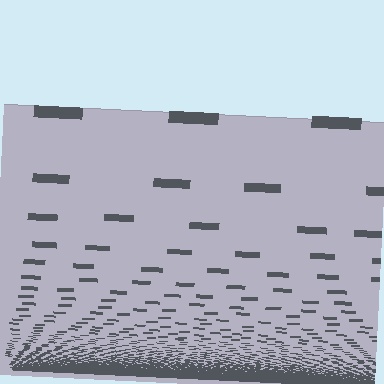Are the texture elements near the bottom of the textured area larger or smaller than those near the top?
Smaller. The gradient is inverted — elements near the bottom are smaller and denser.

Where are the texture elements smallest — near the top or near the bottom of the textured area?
Near the bottom.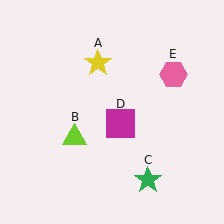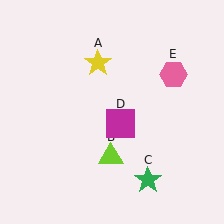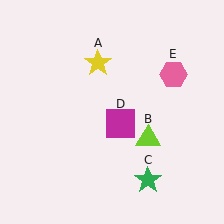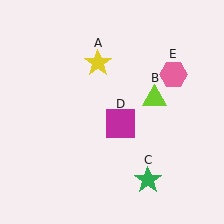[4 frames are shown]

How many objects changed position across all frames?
1 object changed position: lime triangle (object B).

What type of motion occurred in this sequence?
The lime triangle (object B) rotated counterclockwise around the center of the scene.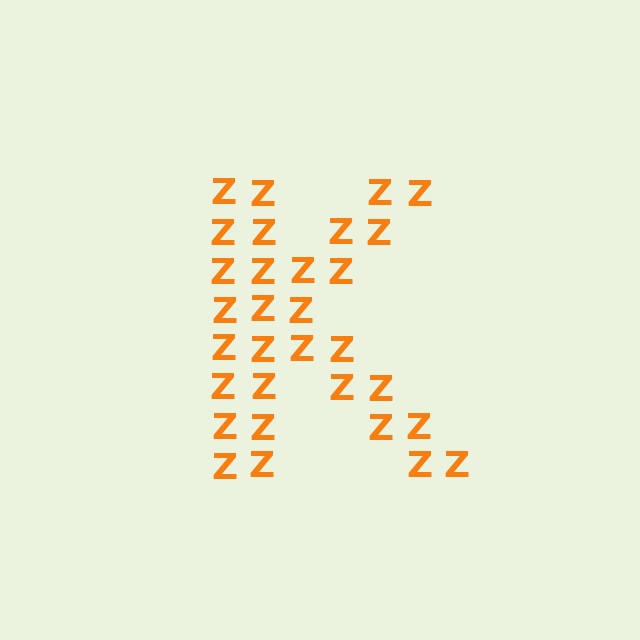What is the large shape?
The large shape is the letter K.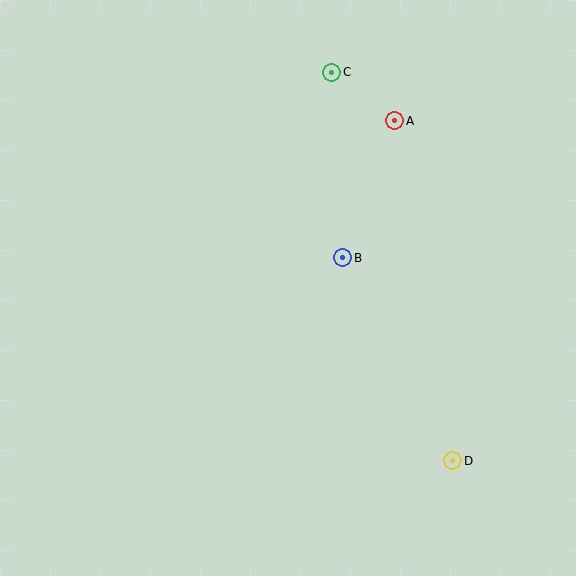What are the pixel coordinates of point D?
Point D is at (453, 461).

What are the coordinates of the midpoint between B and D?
The midpoint between B and D is at (398, 359).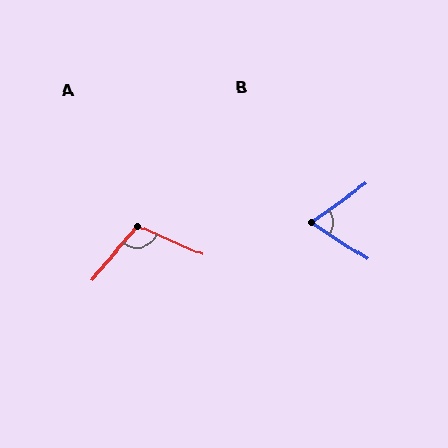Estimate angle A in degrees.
Approximately 106 degrees.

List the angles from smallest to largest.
B (68°), A (106°).